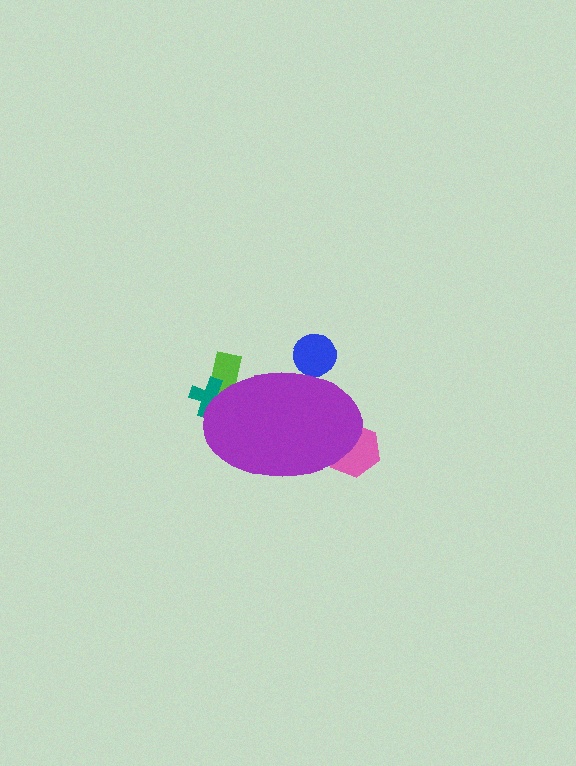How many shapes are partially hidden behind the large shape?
4 shapes are partially hidden.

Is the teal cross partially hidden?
Yes, the teal cross is partially hidden behind the purple ellipse.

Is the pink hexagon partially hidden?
Yes, the pink hexagon is partially hidden behind the purple ellipse.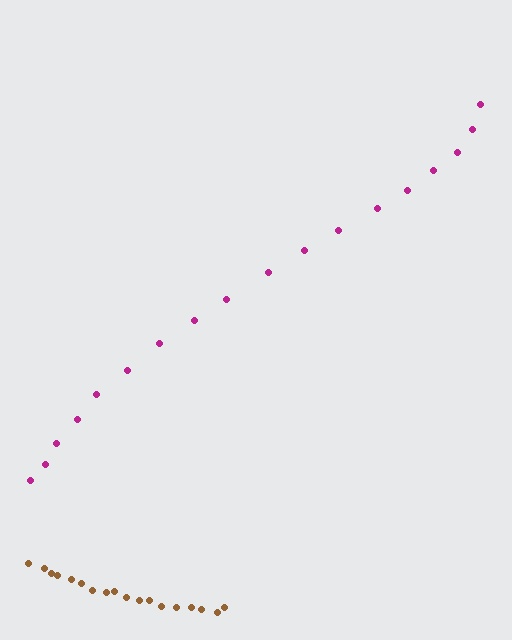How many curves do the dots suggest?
There are 2 distinct paths.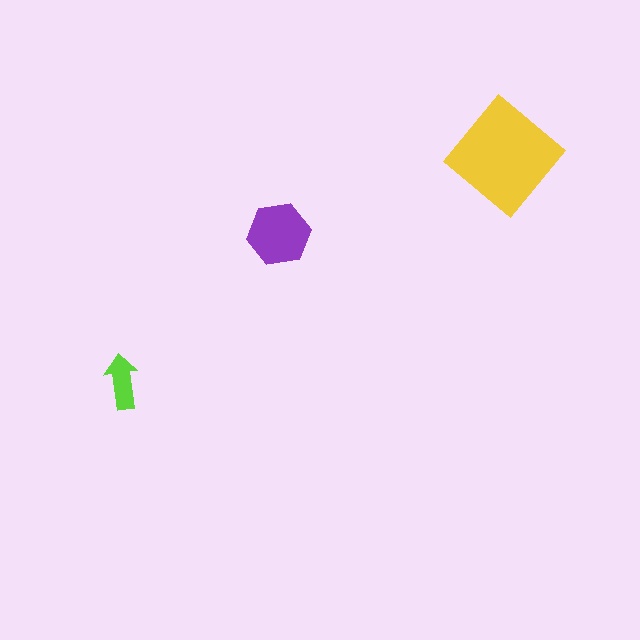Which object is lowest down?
The lime arrow is bottommost.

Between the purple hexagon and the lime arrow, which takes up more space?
The purple hexagon.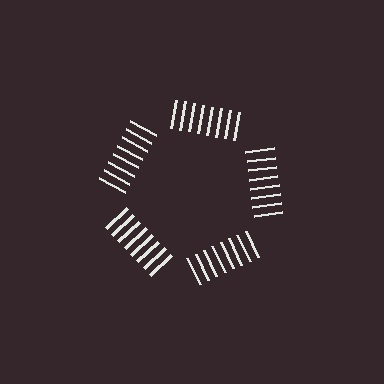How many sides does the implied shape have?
5 sides — the line-ends trace a pentagon.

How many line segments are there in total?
40 — 8 along each of the 5 edges.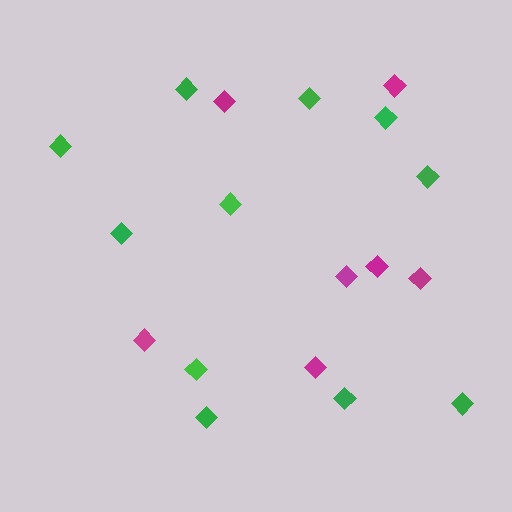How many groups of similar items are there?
There are 2 groups: one group of magenta diamonds (7) and one group of green diamonds (11).